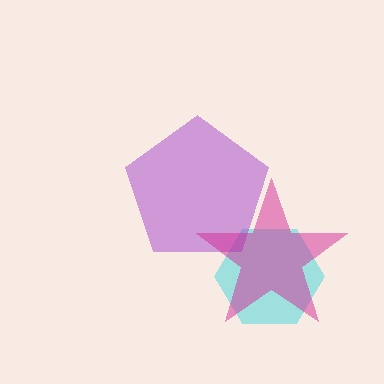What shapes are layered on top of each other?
The layered shapes are: a cyan hexagon, a purple pentagon, a magenta star.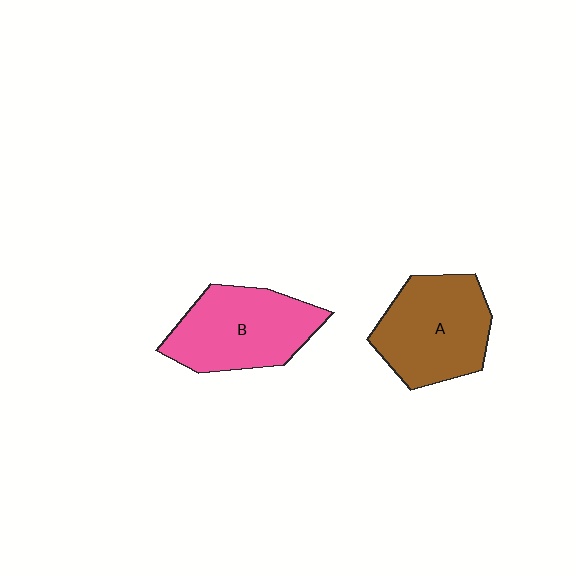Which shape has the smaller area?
Shape B (pink).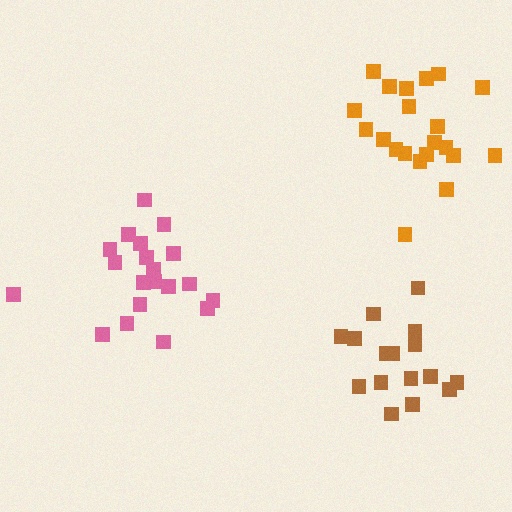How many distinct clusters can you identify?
There are 3 distinct clusters.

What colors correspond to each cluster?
The clusters are colored: brown, pink, orange.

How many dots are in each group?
Group 1: 16 dots, Group 2: 20 dots, Group 3: 21 dots (57 total).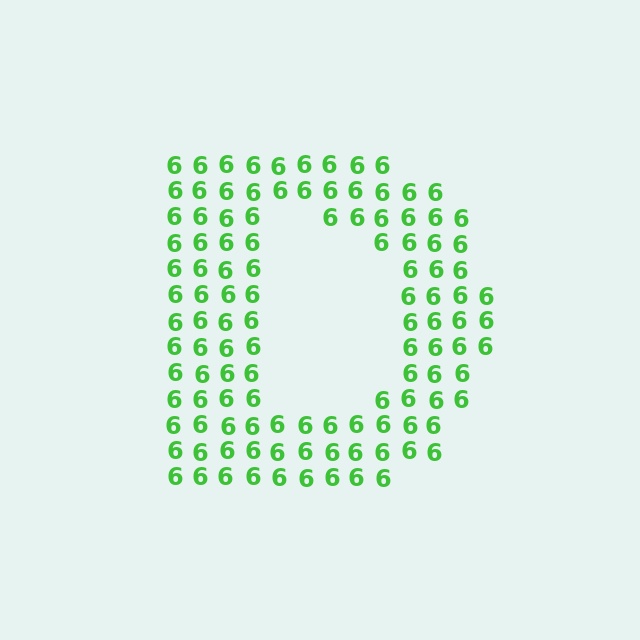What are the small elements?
The small elements are digit 6's.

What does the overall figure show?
The overall figure shows the letter D.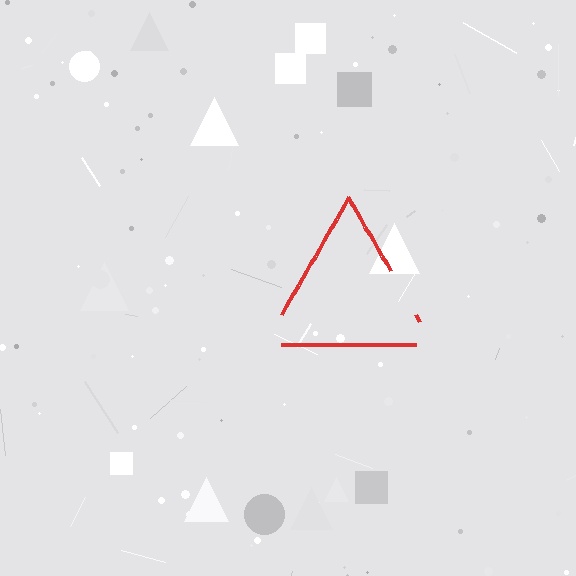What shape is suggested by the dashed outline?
The dashed outline suggests a triangle.